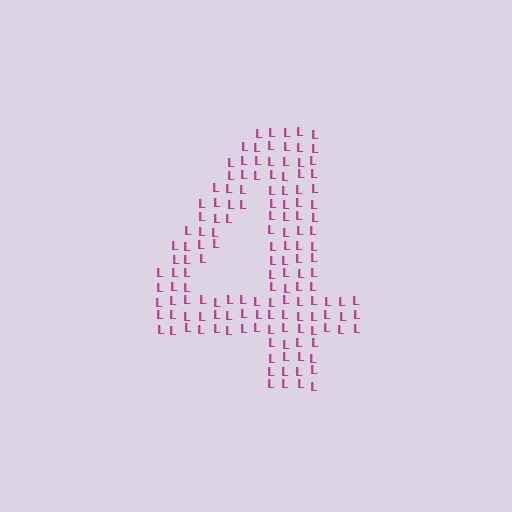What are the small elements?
The small elements are letter L's.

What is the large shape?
The large shape is the digit 4.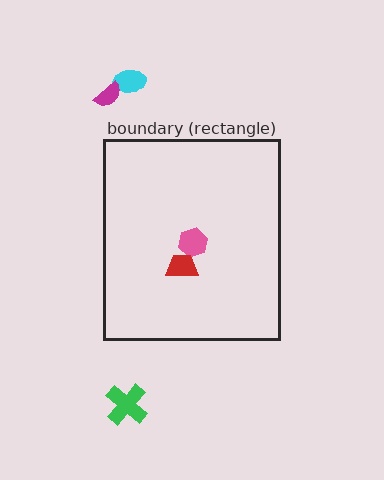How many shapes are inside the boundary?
2 inside, 3 outside.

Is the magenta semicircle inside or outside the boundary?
Outside.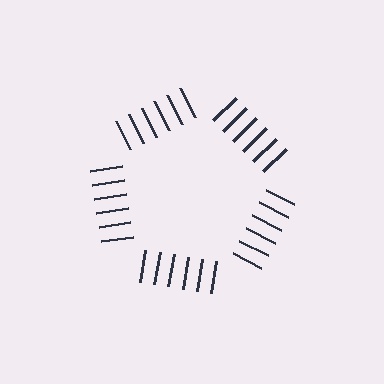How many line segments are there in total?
30 — 6 along each of the 5 edges.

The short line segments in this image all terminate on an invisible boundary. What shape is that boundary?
An illusory pentagon — the line segments terminate on its edges but no continuous stroke is drawn.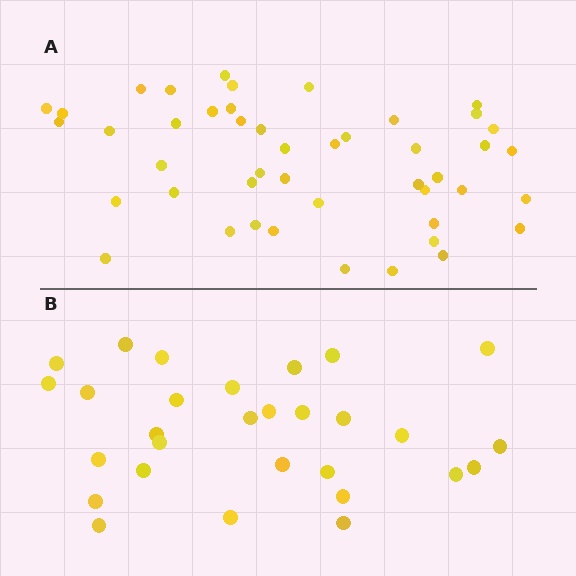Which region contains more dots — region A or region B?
Region A (the top region) has more dots.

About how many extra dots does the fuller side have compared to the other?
Region A has approximately 15 more dots than region B.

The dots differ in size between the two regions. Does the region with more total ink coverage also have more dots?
No. Region B has more total ink coverage because its dots are larger, but region A actually contains more individual dots. Total area can be misleading — the number of items is what matters here.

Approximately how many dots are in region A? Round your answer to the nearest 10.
About 50 dots. (The exact count is 46, which rounds to 50.)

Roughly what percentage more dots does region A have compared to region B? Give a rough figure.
About 60% more.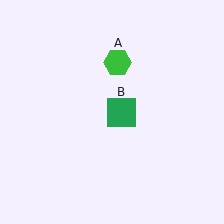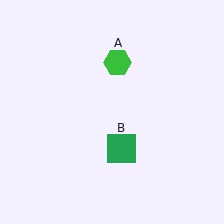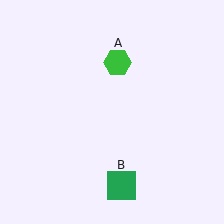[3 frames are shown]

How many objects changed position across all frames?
1 object changed position: green square (object B).